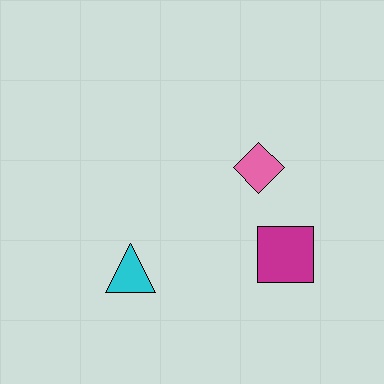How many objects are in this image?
There are 3 objects.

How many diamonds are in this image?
There is 1 diamond.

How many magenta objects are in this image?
There is 1 magenta object.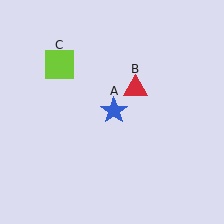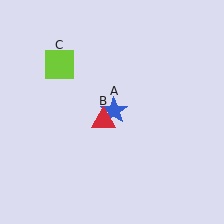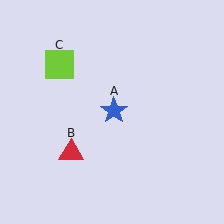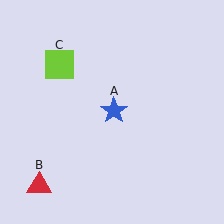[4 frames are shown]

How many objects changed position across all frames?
1 object changed position: red triangle (object B).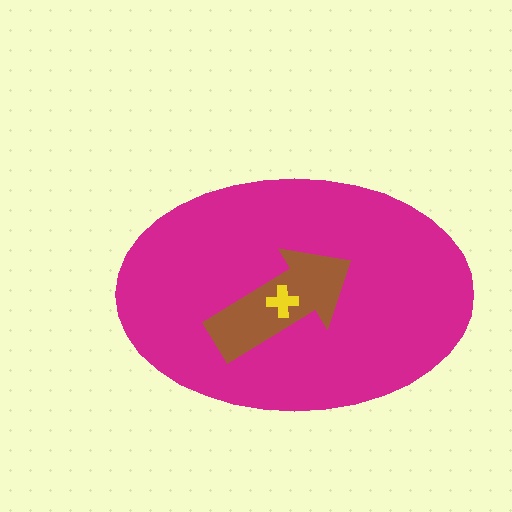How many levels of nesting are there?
3.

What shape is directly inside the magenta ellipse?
The brown arrow.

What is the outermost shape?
The magenta ellipse.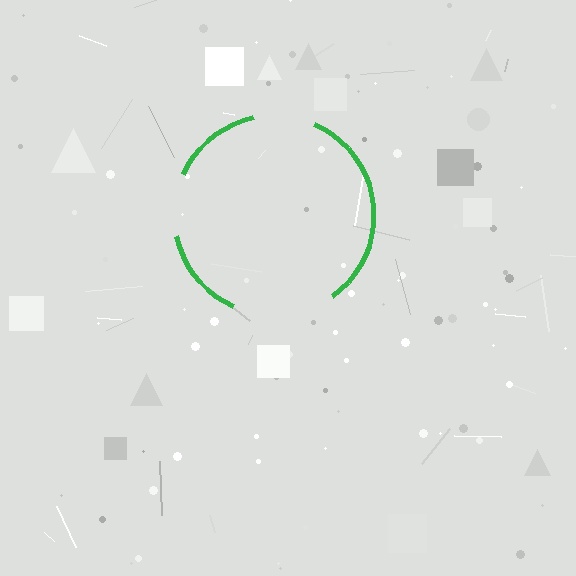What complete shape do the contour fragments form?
The contour fragments form a circle.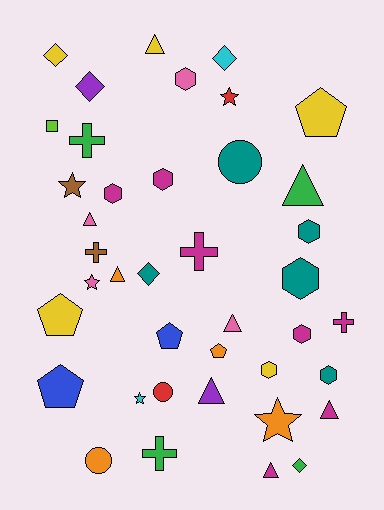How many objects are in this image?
There are 40 objects.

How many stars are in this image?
There are 5 stars.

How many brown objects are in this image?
There are 2 brown objects.